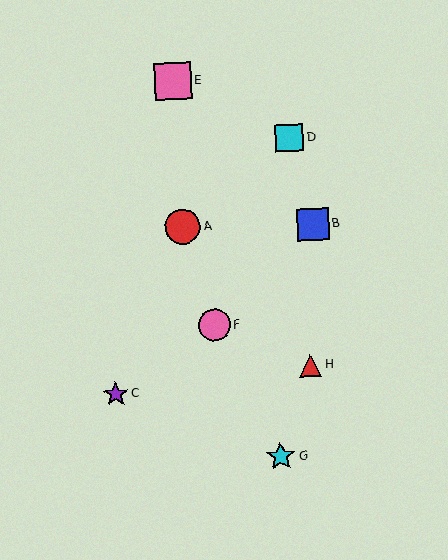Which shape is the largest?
The pink square (labeled E) is the largest.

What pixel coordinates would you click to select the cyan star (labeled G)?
Click at (281, 456) to select the cyan star G.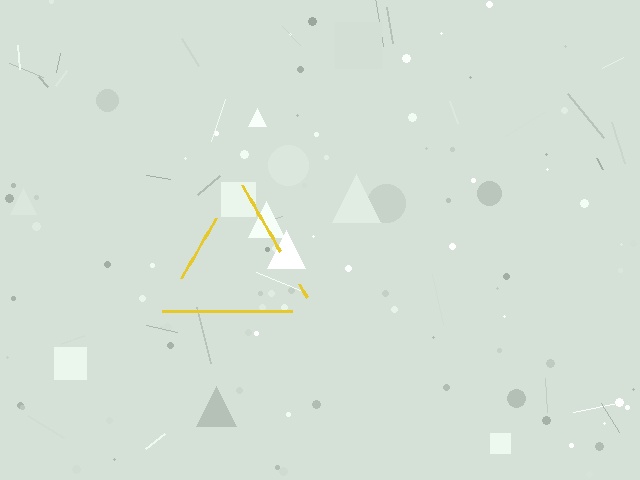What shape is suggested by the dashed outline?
The dashed outline suggests a triangle.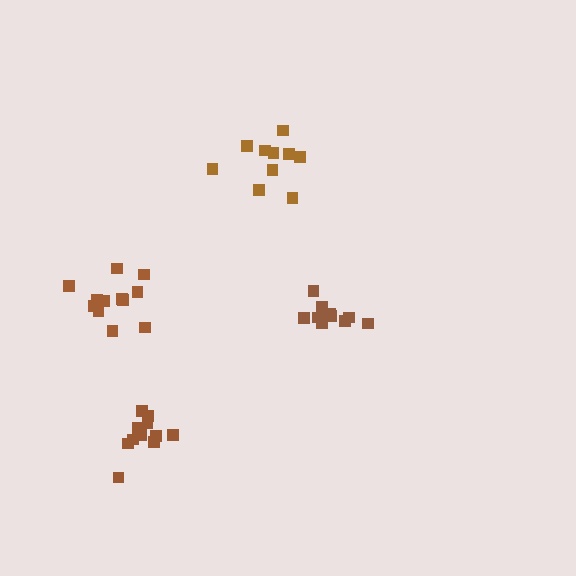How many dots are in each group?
Group 1: 10 dots, Group 2: 10 dots, Group 3: 12 dots, Group 4: 11 dots (43 total).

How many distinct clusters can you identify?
There are 4 distinct clusters.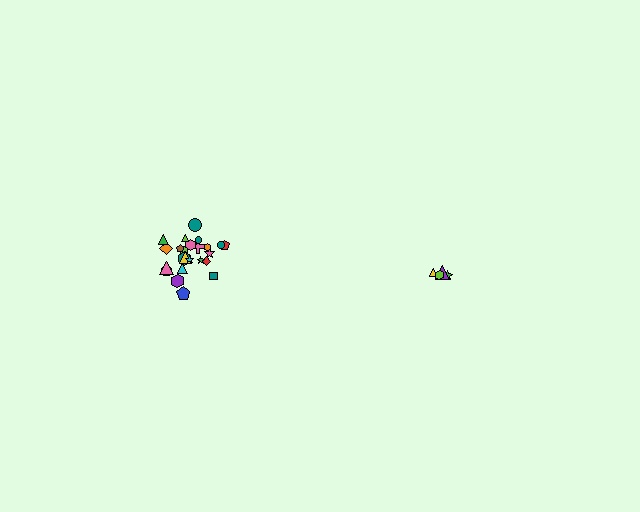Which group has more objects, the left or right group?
The left group.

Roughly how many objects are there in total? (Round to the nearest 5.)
Roughly 30 objects in total.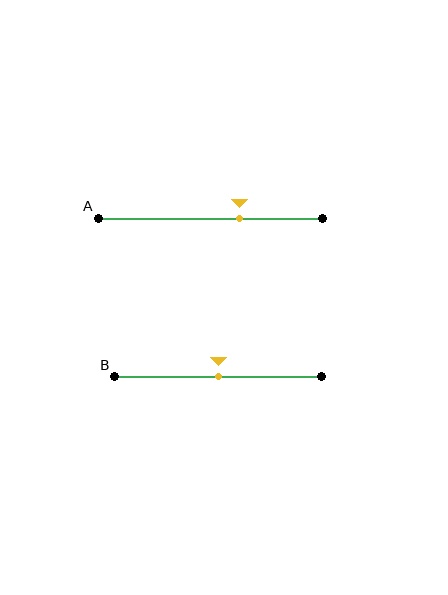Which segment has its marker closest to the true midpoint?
Segment B has its marker closest to the true midpoint.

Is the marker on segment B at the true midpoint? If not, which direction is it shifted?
Yes, the marker on segment B is at the true midpoint.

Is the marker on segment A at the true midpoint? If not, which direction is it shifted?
No, the marker on segment A is shifted to the right by about 13% of the segment length.